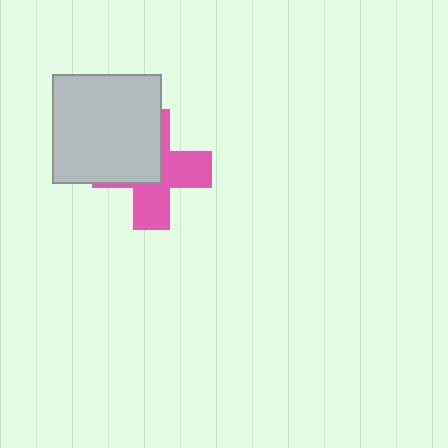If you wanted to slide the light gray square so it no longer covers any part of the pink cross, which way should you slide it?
Slide it toward the upper-left — that is the most direct way to separate the two shapes.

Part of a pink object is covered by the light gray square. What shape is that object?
It is a cross.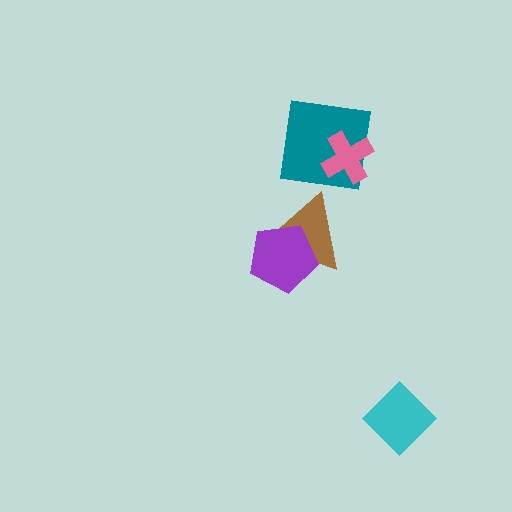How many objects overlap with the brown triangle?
1 object overlaps with the brown triangle.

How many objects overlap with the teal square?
1 object overlaps with the teal square.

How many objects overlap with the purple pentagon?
1 object overlaps with the purple pentagon.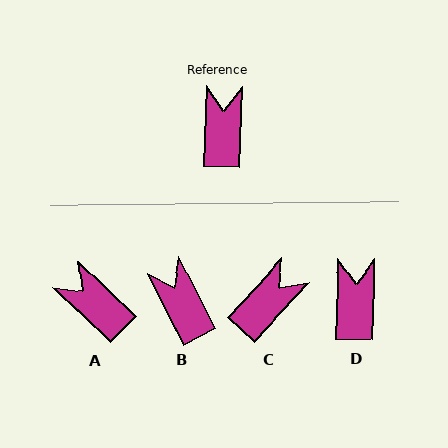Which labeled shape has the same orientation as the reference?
D.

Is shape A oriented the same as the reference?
No, it is off by about 48 degrees.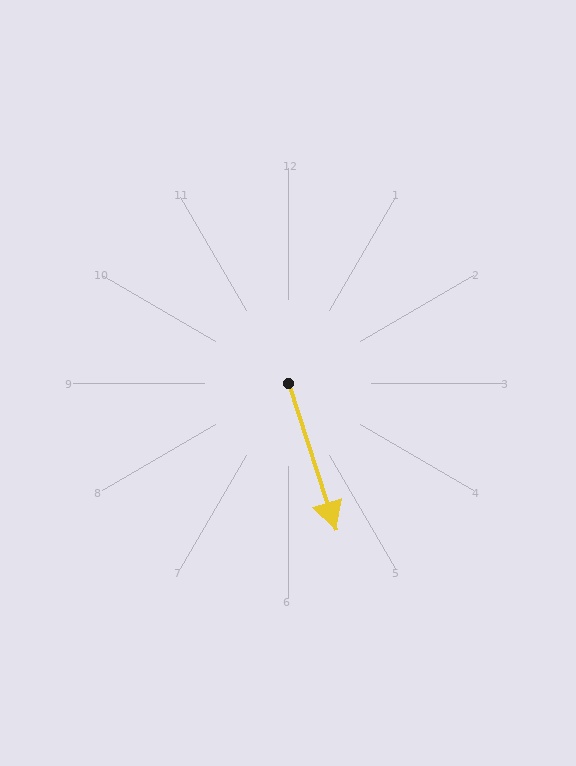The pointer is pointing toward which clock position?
Roughly 5 o'clock.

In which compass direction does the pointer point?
South.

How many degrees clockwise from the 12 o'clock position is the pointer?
Approximately 162 degrees.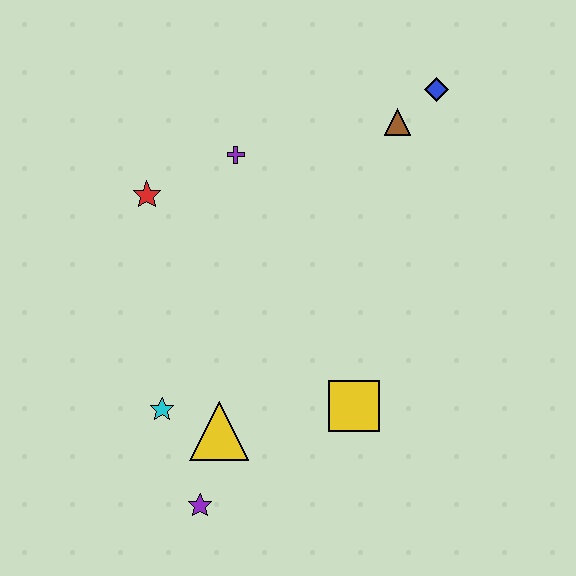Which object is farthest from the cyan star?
The blue diamond is farthest from the cyan star.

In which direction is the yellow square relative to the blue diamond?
The yellow square is below the blue diamond.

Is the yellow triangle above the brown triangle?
No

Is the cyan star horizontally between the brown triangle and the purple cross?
No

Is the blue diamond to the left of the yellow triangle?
No